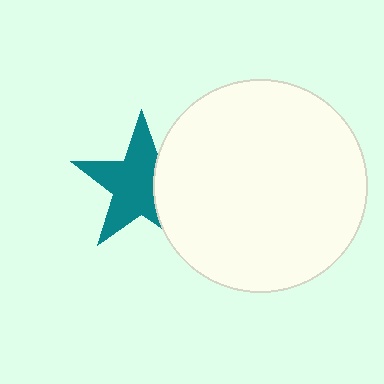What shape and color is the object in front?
The object in front is a white circle.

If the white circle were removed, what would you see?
You would see the complete teal star.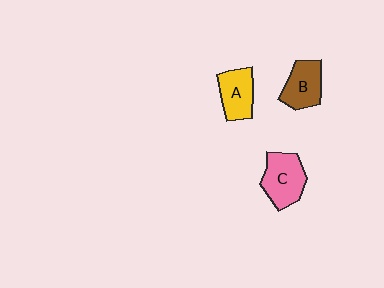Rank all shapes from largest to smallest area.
From largest to smallest: C (pink), B (brown), A (yellow).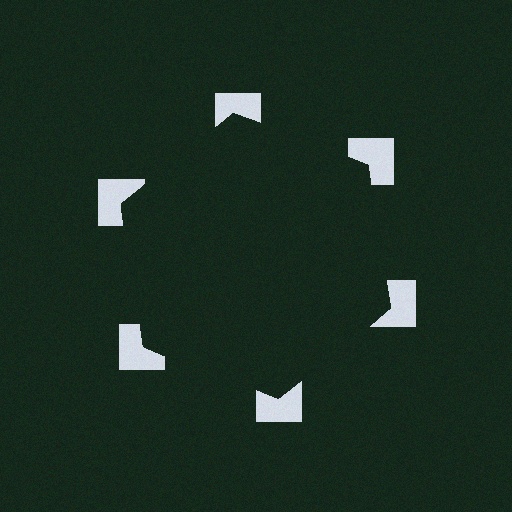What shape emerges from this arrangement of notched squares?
An illusory hexagon — its edges are inferred from the aligned wedge cuts in the notched squares, not physically drawn.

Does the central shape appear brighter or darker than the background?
It typically appears slightly darker than the background, even though no actual brightness change is drawn.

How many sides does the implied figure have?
6 sides.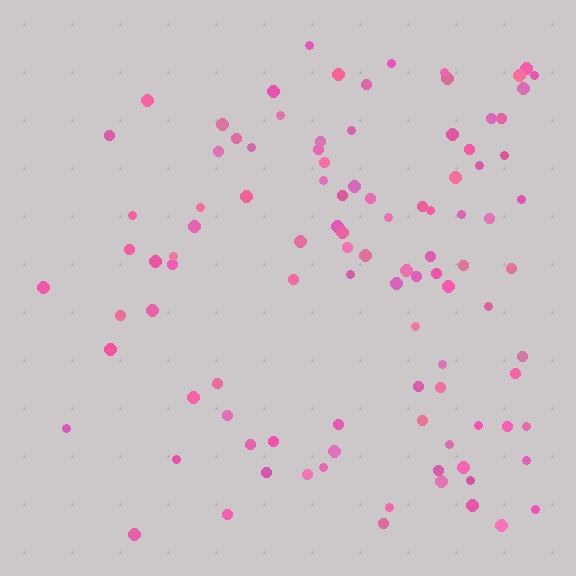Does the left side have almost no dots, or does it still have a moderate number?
Still a moderate number, just noticeably fewer than the right.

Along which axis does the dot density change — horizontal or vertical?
Horizontal.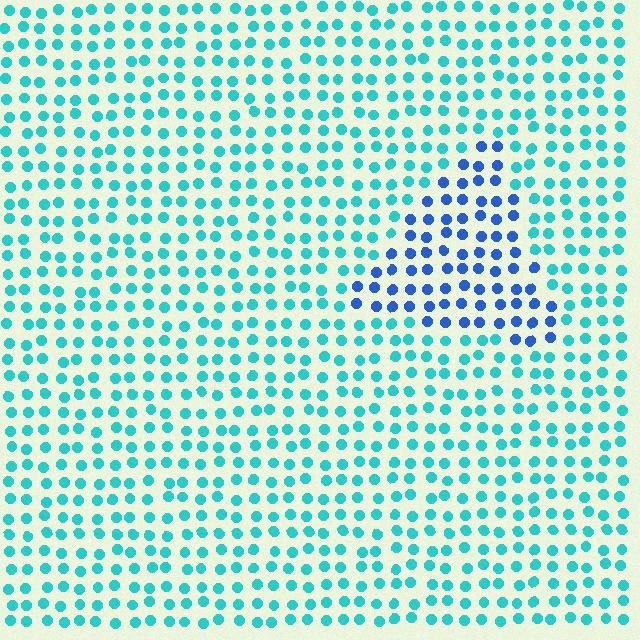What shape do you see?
I see a triangle.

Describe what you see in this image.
The image is filled with small cyan elements in a uniform arrangement. A triangle-shaped region is visible where the elements are tinted to a slightly different hue, forming a subtle color boundary.